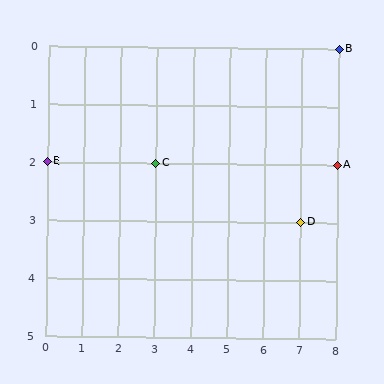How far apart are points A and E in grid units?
Points A and E are 8 columns apart.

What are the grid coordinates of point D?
Point D is at grid coordinates (7, 3).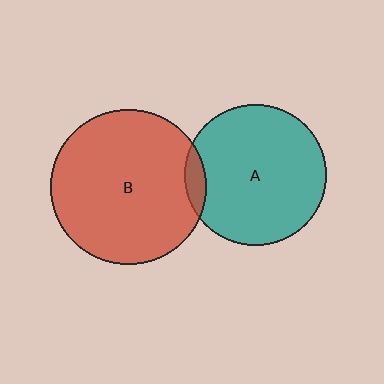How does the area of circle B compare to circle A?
Approximately 1.2 times.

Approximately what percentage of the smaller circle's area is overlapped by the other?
Approximately 5%.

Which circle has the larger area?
Circle B (red).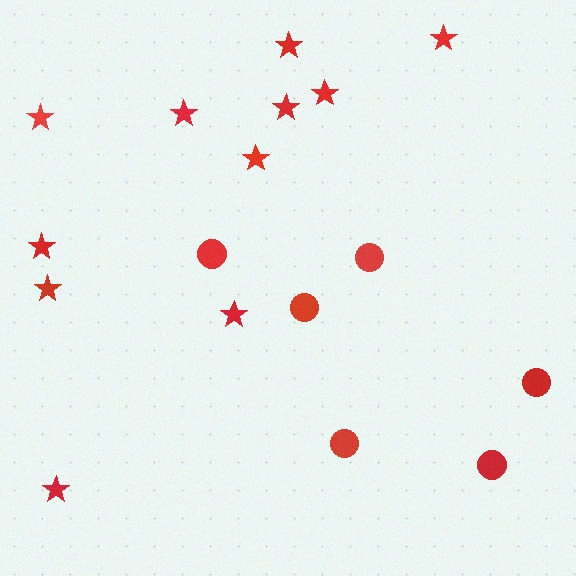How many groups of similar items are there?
There are 2 groups: one group of circles (6) and one group of stars (11).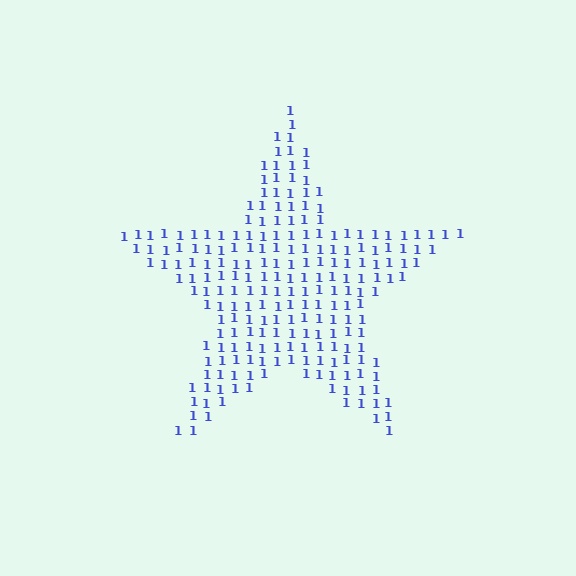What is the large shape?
The large shape is a star.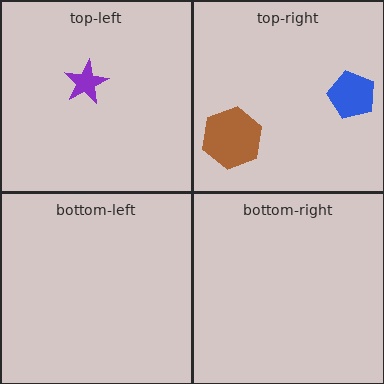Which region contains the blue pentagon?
The top-right region.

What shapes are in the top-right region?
The blue pentagon, the brown hexagon.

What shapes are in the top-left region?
The purple star.